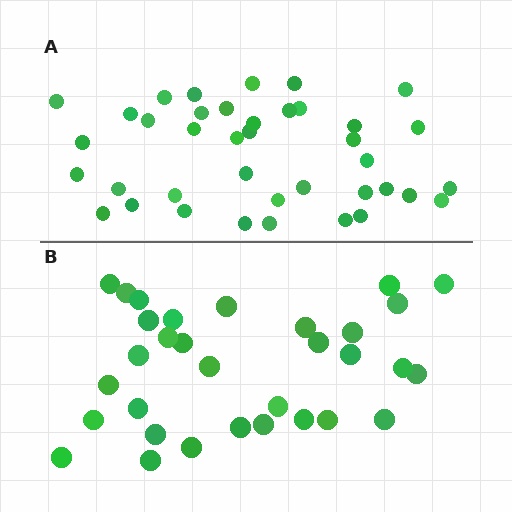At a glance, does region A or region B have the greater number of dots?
Region A (the top region) has more dots.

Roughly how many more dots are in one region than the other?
Region A has roughly 8 or so more dots than region B.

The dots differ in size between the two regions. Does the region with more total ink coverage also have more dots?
No. Region B has more total ink coverage because its dots are larger, but region A actually contains more individual dots. Total area can be misleading — the number of items is what matters here.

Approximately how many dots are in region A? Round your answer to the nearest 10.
About 40 dots. (The exact count is 39, which rounds to 40.)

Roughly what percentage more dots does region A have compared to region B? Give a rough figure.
About 20% more.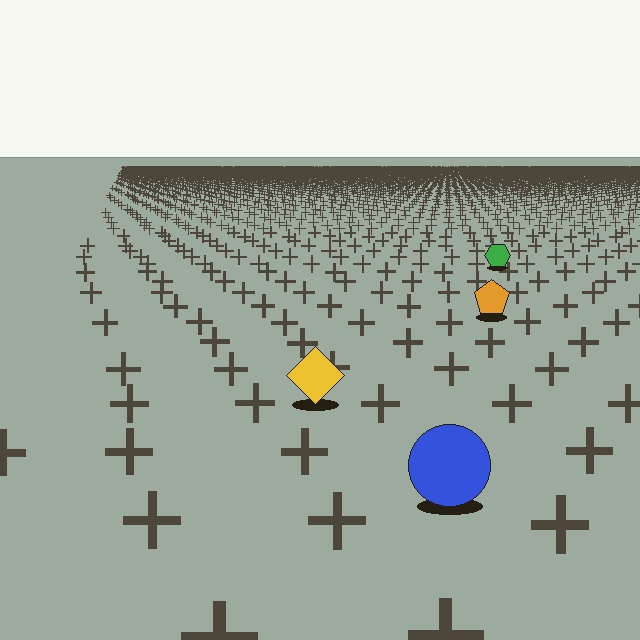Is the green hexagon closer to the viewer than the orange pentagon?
No. The orange pentagon is closer — you can tell from the texture gradient: the ground texture is coarser near it.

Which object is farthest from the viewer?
The green hexagon is farthest from the viewer. It appears smaller and the ground texture around it is denser.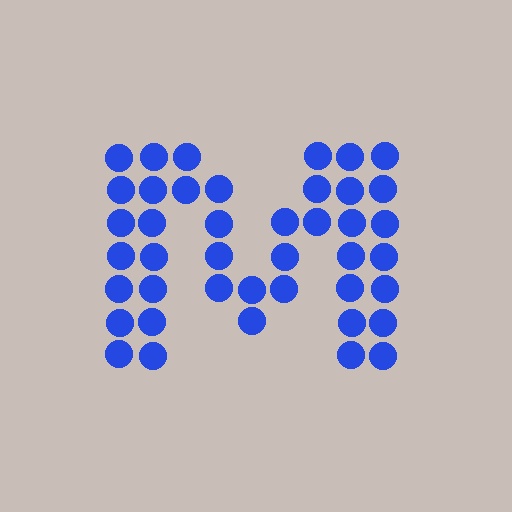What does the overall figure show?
The overall figure shows the letter M.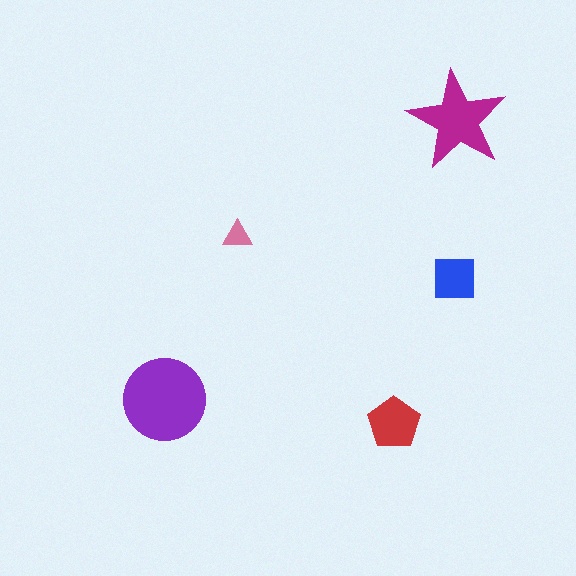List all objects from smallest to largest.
The pink triangle, the blue square, the red pentagon, the magenta star, the purple circle.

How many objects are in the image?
There are 5 objects in the image.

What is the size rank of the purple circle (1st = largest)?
1st.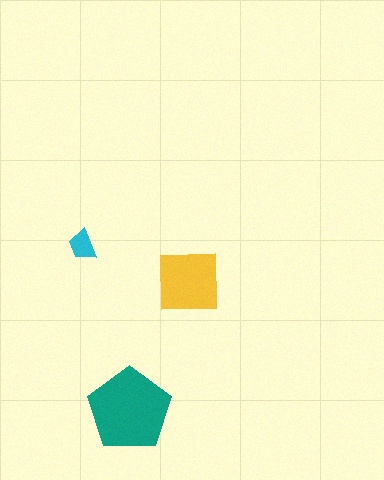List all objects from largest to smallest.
The teal pentagon, the yellow square, the cyan trapezoid.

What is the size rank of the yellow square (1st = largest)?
2nd.